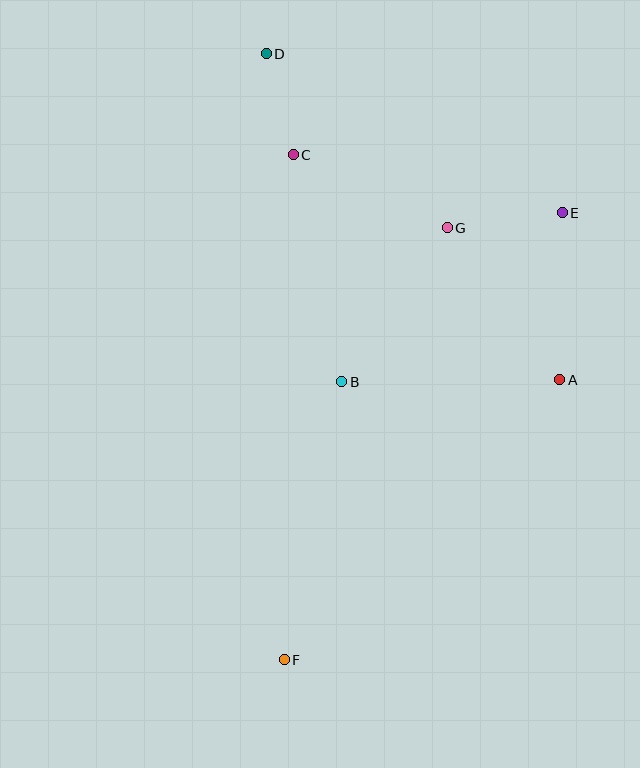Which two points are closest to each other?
Points C and D are closest to each other.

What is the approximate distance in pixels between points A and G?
The distance between A and G is approximately 189 pixels.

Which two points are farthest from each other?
Points D and F are farthest from each other.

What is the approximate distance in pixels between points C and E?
The distance between C and E is approximately 276 pixels.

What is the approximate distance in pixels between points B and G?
The distance between B and G is approximately 187 pixels.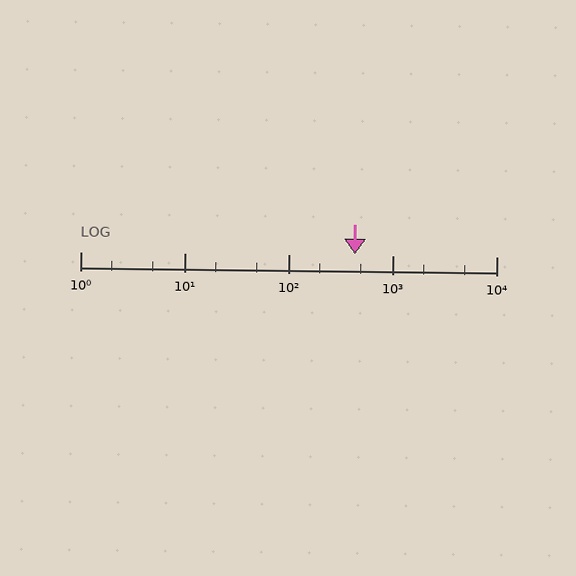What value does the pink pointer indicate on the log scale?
The pointer indicates approximately 440.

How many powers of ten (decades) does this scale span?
The scale spans 4 decades, from 1 to 10000.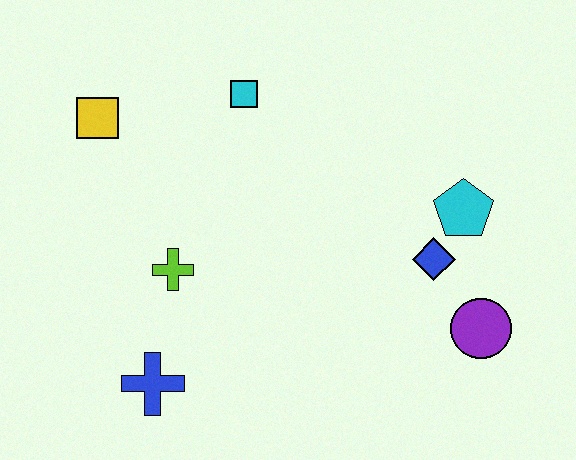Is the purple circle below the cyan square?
Yes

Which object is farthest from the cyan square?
The purple circle is farthest from the cyan square.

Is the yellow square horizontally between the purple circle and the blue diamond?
No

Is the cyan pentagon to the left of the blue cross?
No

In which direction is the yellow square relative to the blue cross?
The yellow square is above the blue cross.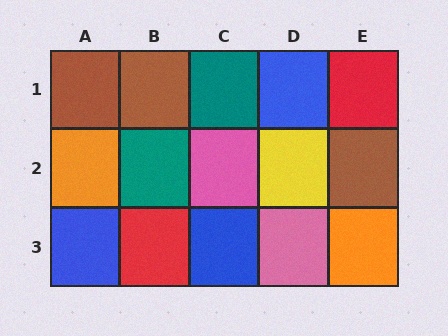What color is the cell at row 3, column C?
Blue.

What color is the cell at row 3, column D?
Pink.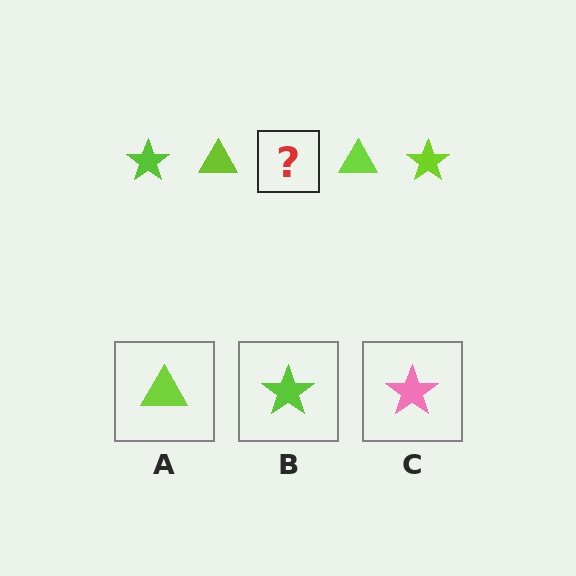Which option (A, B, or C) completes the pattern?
B.